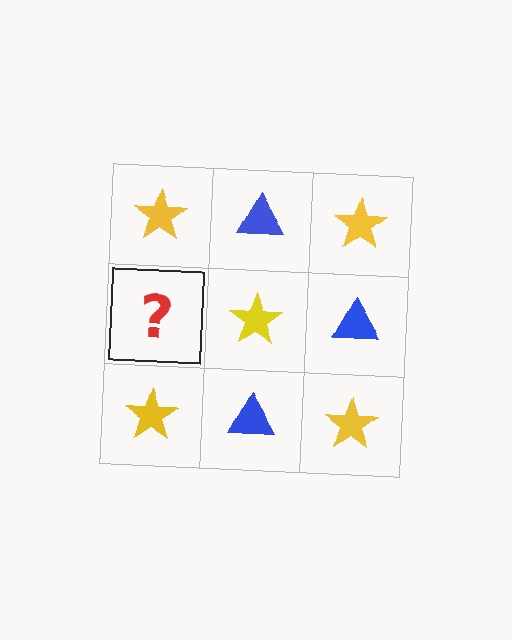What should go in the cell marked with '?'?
The missing cell should contain a blue triangle.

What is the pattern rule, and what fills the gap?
The rule is that it alternates yellow star and blue triangle in a checkerboard pattern. The gap should be filled with a blue triangle.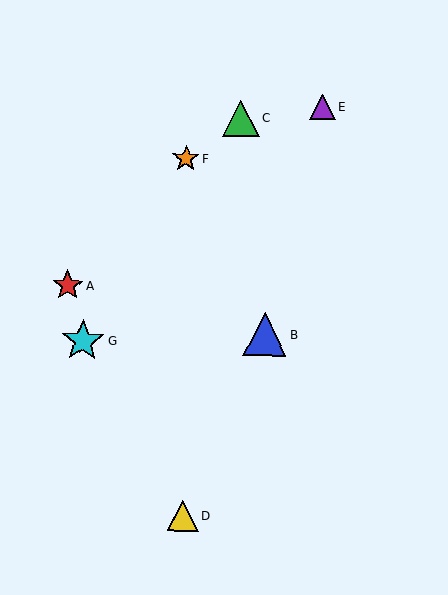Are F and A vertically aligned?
No, F is at x≈186 and A is at x≈68.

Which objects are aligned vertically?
Objects D, F are aligned vertically.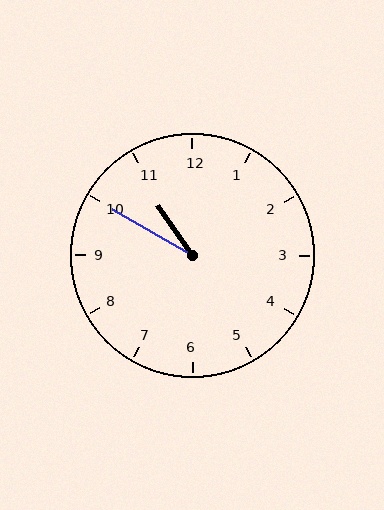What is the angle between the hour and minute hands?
Approximately 25 degrees.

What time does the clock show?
10:50.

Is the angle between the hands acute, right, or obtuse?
It is acute.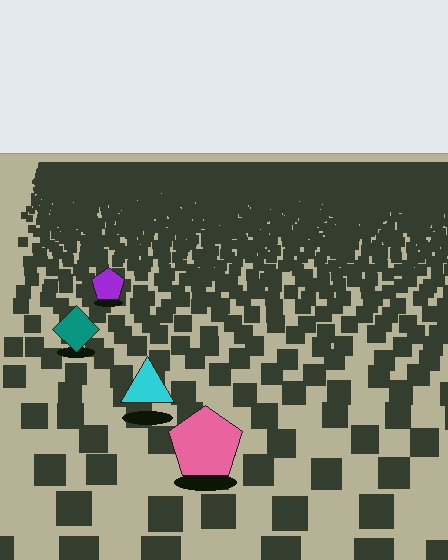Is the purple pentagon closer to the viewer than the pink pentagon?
No. The pink pentagon is closer — you can tell from the texture gradient: the ground texture is coarser near it.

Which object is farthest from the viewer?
The purple pentagon is farthest from the viewer. It appears smaller and the ground texture around it is denser.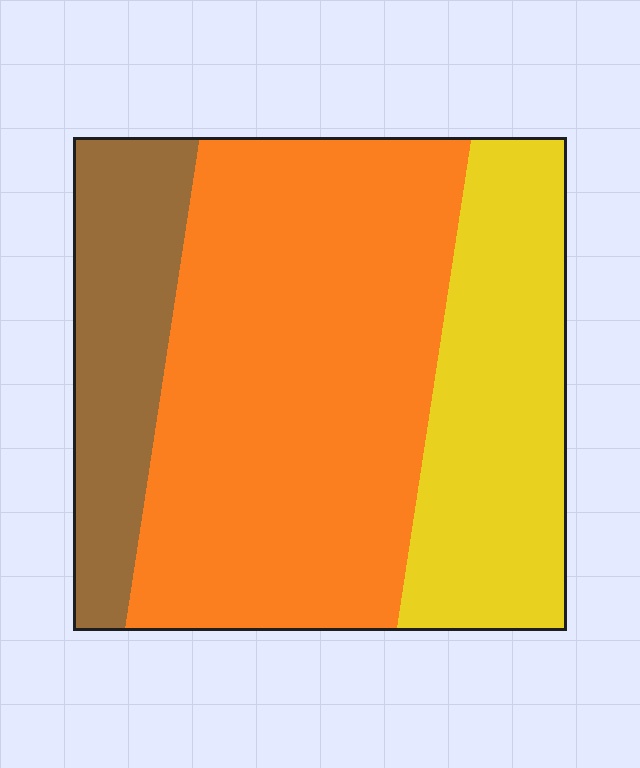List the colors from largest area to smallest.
From largest to smallest: orange, yellow, brown.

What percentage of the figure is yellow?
Yellow takes up about one quarter (1/4) of the figure.